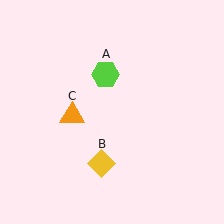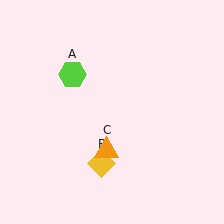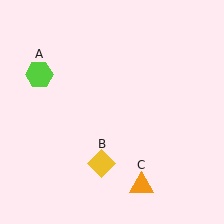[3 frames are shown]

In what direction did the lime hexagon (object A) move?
The lime hexagon (object A) moved left.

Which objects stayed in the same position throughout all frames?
Yellow diamond (object B) remained stationary.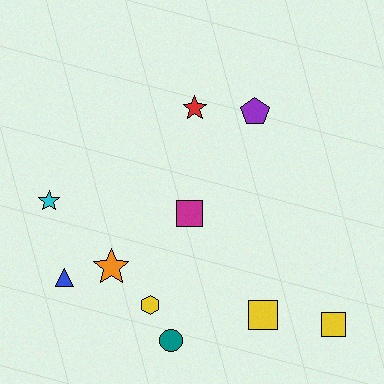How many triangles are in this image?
There is 1 triangle.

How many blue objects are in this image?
There is 1 blue object.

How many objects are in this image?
There are 10 objects.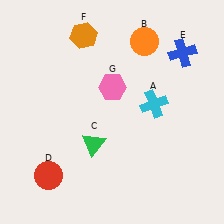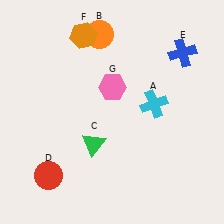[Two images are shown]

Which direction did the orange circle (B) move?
The orange circle (B) moved left.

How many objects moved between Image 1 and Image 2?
1 object moved between the two images.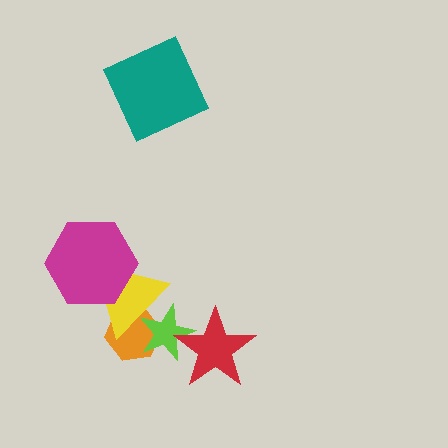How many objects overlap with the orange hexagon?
2 objects overlap with the orange hexagon.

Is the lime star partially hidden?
Yes, it is partially covered by another shape.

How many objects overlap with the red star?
1 object overlaps with the red star.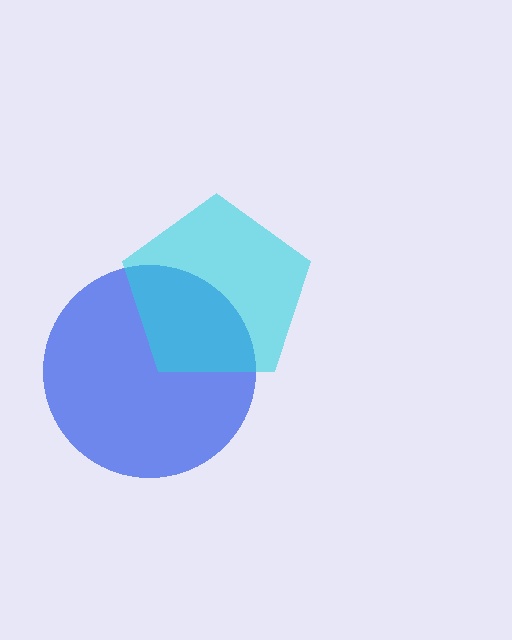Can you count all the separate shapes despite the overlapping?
Yes, there are 2 separate shapes.